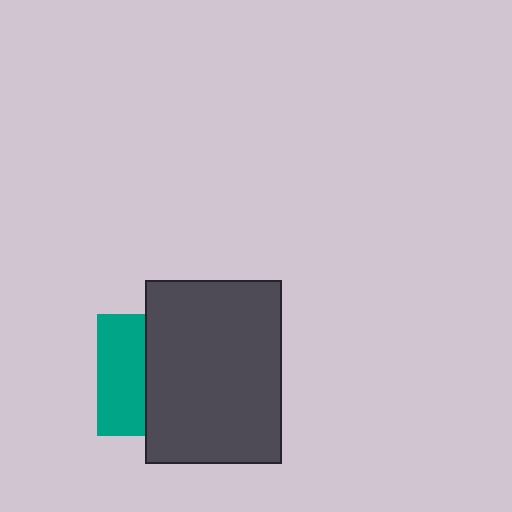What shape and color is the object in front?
The object in front is a dark gray rectangle.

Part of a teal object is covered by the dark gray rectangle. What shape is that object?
It is a square.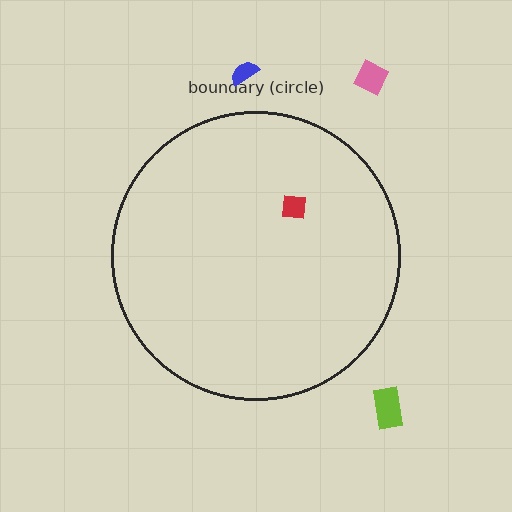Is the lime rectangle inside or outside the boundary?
Outside.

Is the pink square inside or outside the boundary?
Outside.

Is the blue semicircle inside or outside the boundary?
Outside.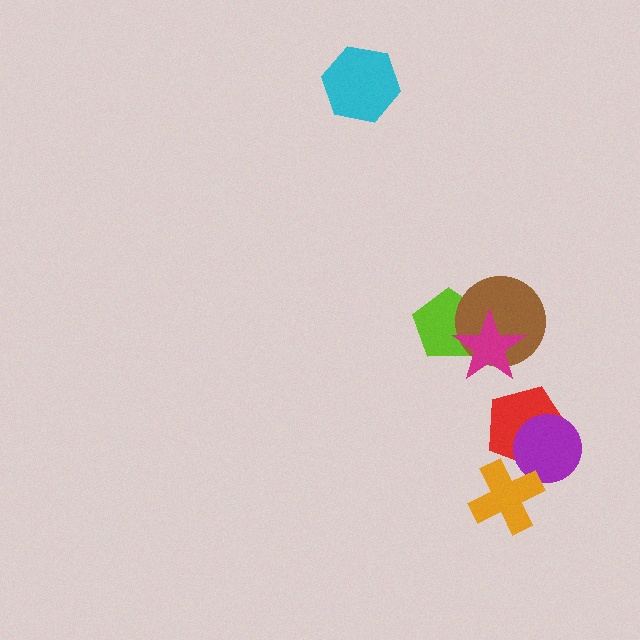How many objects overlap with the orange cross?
1 object overlaps with the orange cross.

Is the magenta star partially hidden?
No, no other shape covers it.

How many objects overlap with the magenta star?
2 objects overlap with the magenta star.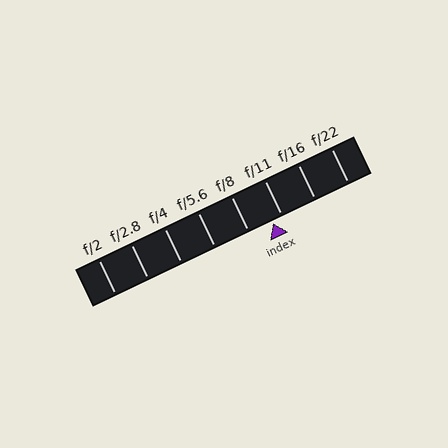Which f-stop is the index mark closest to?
The index mark is closest to f/11.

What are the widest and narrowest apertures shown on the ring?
The widest aperture shown is f/2 and the narrowest is f/22.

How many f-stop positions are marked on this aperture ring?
There are 8 f-stop positions marked.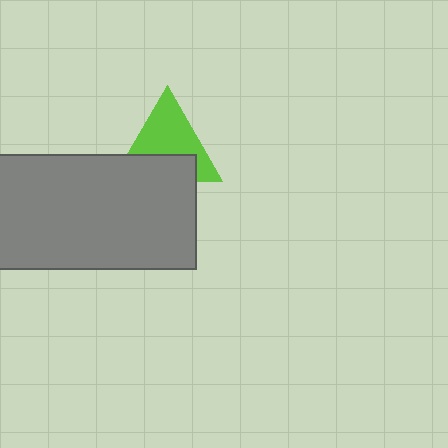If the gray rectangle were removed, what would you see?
You would see the complete lime triangle.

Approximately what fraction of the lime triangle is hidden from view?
Roughly 40% of the lime triangle is hidden behind the gray rectangle.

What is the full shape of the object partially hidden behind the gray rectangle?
The partially hidden object is a lime triangle.